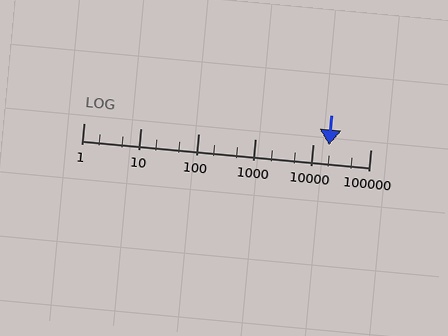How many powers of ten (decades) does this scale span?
The scale spans 5 decades, from 1 to 100000.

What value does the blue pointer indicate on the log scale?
The pointer indicates approximately 19000.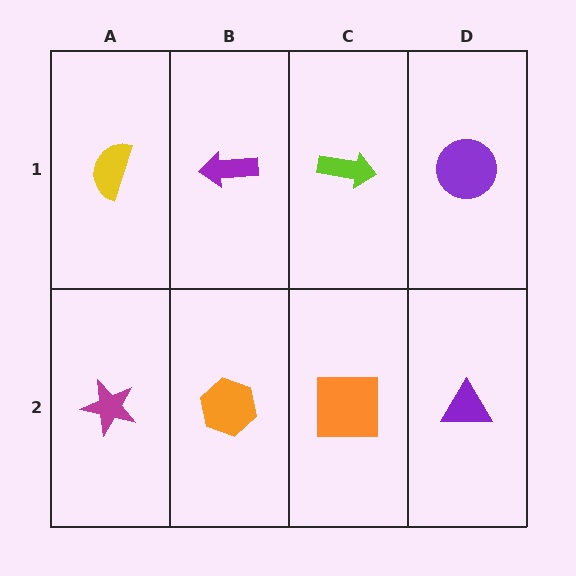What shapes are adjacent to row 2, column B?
A purple arrow (row 1, column B), a magenta star (row 2, column A), an orange square (row 2, column C).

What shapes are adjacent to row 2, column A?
A yellow semicircle (row 1, column A), an orange hexagon (row 2, column B).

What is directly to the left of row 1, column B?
A yellow semicircle.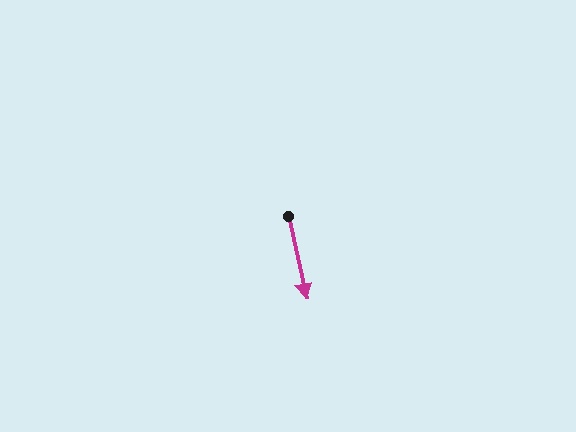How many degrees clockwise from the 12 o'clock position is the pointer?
Approximately 168 degrees.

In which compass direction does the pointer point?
South.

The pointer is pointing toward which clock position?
Roughly 6 o'clock.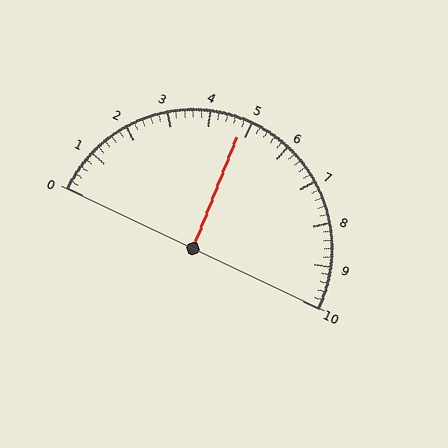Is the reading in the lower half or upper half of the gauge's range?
The reading is in the lower half of the range (0 to 10).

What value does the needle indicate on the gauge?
The needle indicates approximately 4.8.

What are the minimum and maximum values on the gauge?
The gauge ranges from 0 to 10.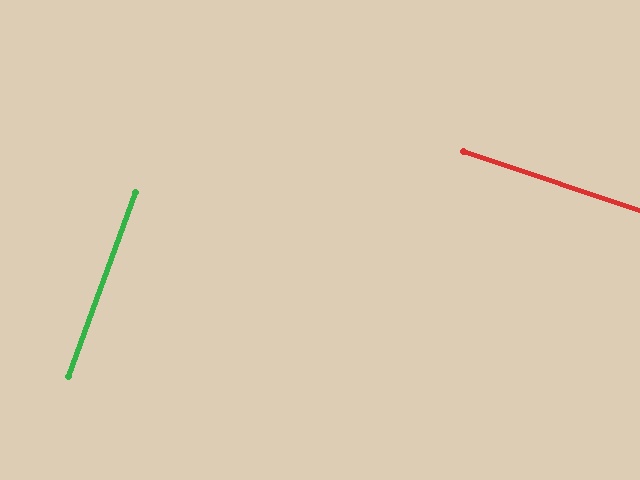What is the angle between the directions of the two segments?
Approximately 88 degrees.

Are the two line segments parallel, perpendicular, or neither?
Perpendicular — they meet at approximately 88°.